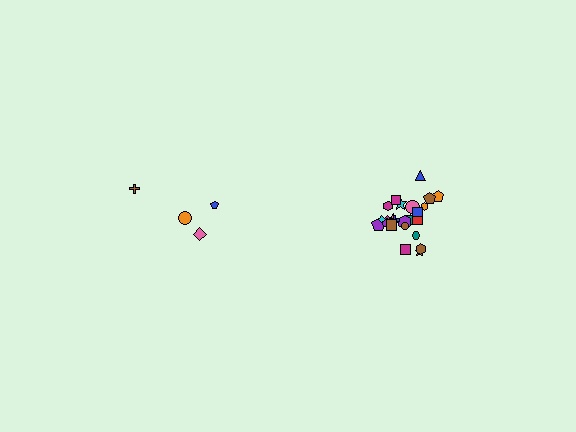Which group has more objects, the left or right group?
The right group.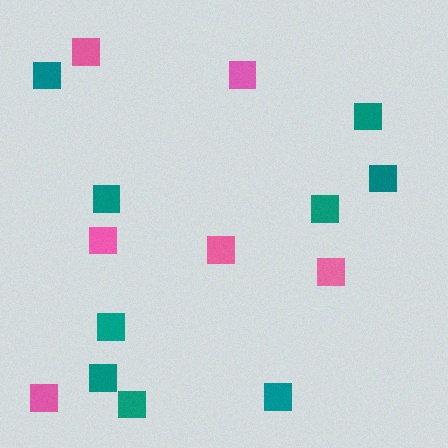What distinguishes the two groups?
There are 2 groups: one group of teal squares (9) and one group of pink squares (6).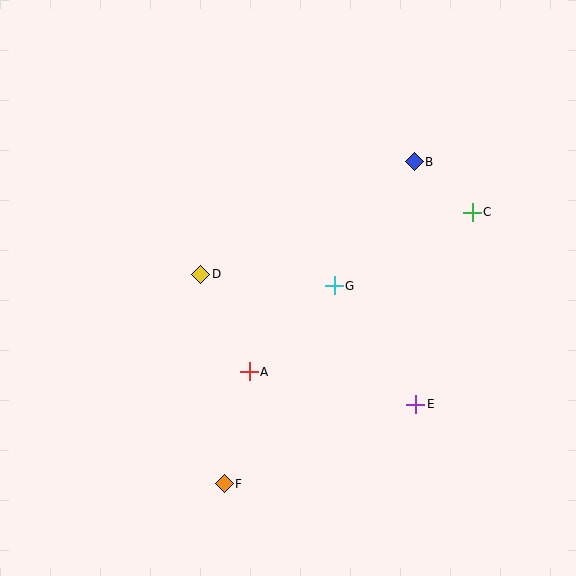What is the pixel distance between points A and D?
The distance between A and D is 109 pixels.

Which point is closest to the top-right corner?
Point B is closest to the top-right corner.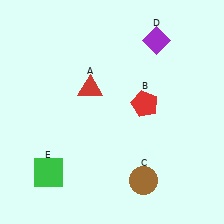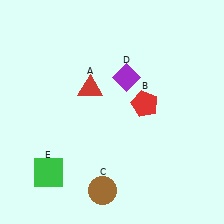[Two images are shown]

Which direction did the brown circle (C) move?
The brown circle (C) moved left.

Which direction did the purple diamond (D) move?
The purple diamond (D) moved down.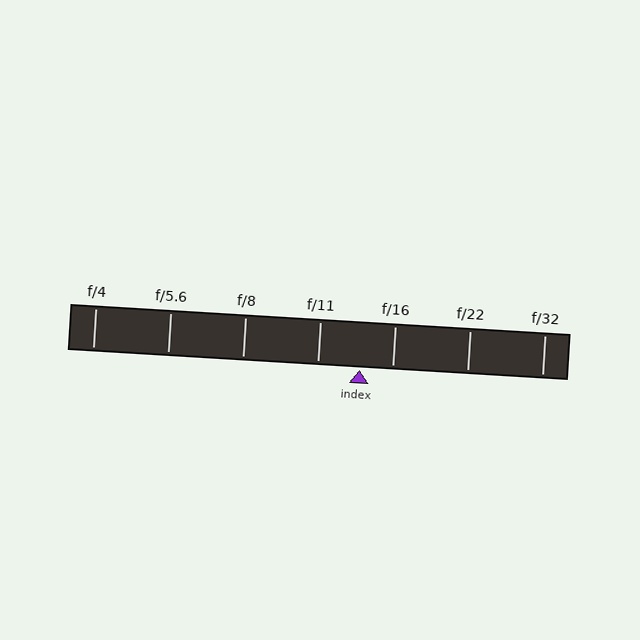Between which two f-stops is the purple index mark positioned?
The index mark is between f/11 and f/16.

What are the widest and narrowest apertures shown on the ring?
The widest aperture shown is f/4 and the narrowest is f/32.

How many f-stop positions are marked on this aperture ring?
There are 7 f-stop positions marked.